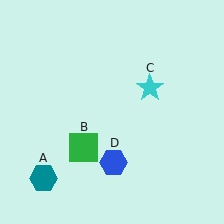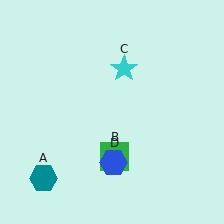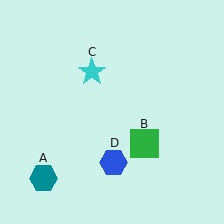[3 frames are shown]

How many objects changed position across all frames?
2 objects changed position: green square (object B), cyan star (object C).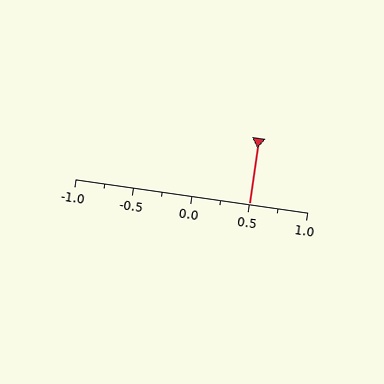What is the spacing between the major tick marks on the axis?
The major ticks are spaced 0.5 apart.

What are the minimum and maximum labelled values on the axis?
The axis runs from -1.0 to 1.0.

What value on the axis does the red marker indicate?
The marker indicates approximately 0.5.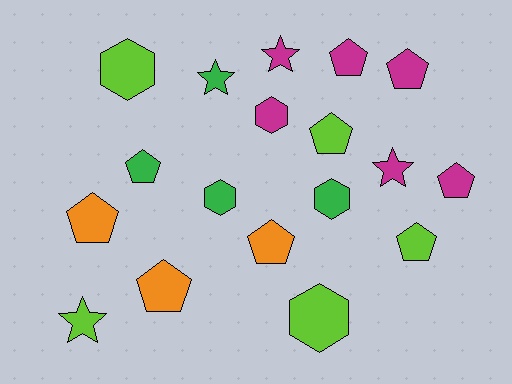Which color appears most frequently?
Magenta, with 6 objects.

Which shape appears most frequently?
Pentagon, with 9 objects.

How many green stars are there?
There is 1 green star.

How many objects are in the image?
There are 18 objects.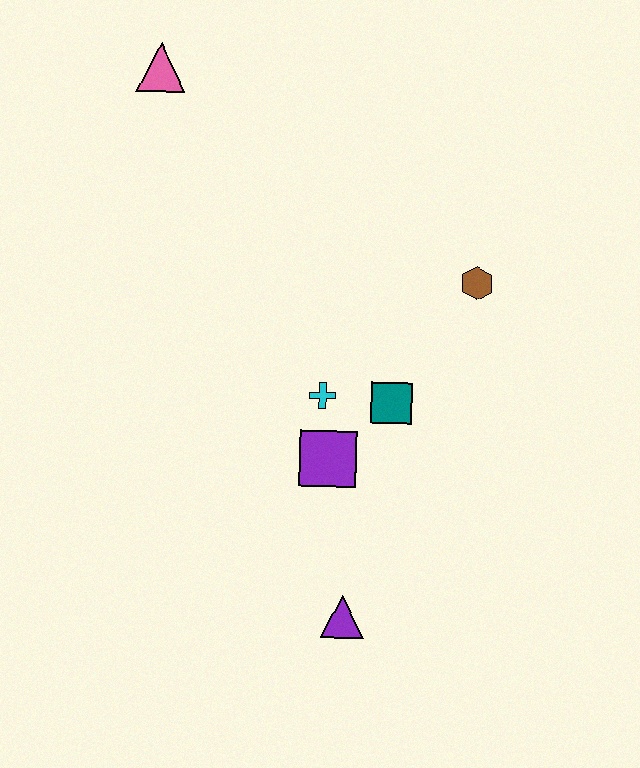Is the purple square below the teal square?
Yes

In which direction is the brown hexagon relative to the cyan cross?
The brown hexagon is to the right of the cyan cross.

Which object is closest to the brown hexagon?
The teal square is closest to the brown hexagon.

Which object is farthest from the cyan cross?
The pink triangle is farthest from the cyan cross.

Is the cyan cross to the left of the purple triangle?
Yes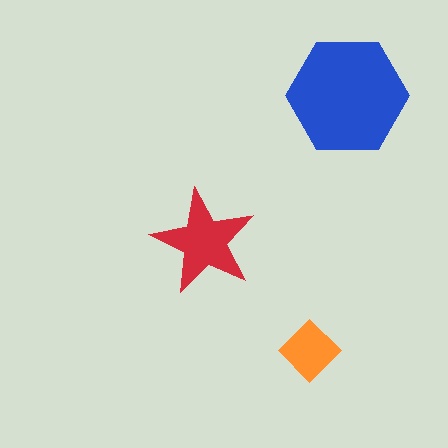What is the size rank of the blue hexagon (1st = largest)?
1st.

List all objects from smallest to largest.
The orange diamond, the red star, the blue hexagon.